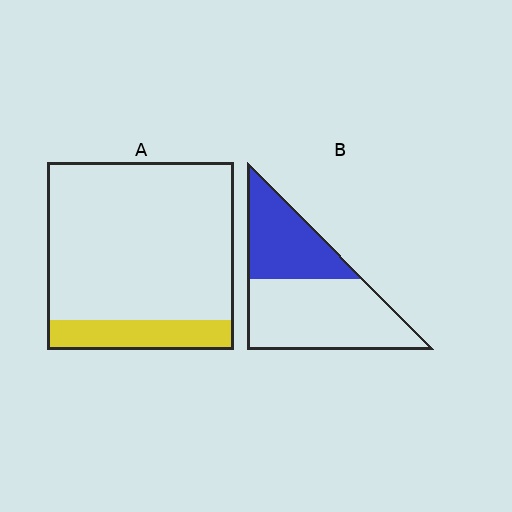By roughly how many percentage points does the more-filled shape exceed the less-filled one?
By roughly 25 percentage points (B over A).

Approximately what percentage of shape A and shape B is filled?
A is approximately 15% and B is approximately 40%.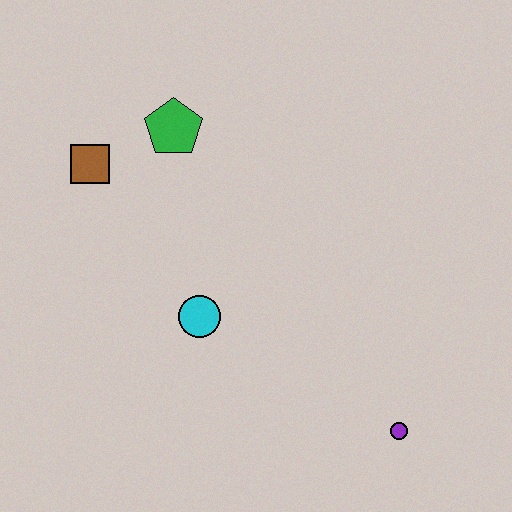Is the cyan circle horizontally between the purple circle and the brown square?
Yes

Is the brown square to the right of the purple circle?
No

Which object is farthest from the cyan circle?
The purple circle is farthest from the cyan circle.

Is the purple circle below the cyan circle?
Yes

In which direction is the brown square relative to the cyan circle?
The brown square is above the cyan circle.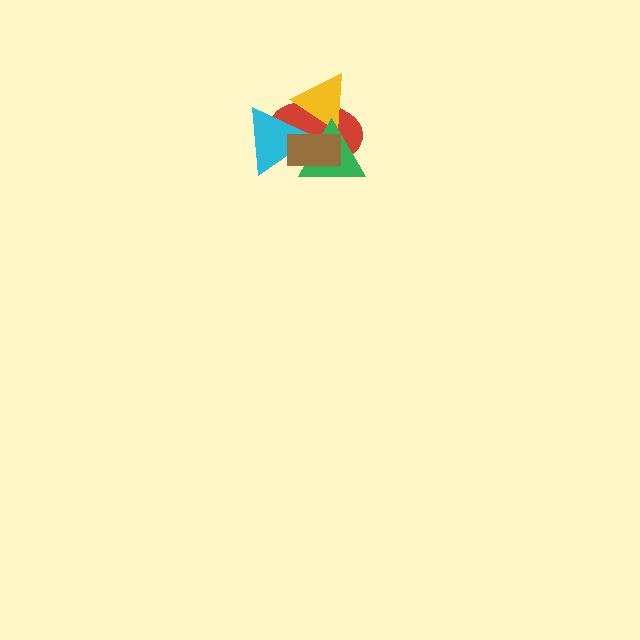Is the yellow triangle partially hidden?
Yes, it is partially covered by another shape.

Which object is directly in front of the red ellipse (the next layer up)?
The cyan triangle is directly in front of the red ellipse.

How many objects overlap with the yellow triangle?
4 objects overlap with the yellow triangle.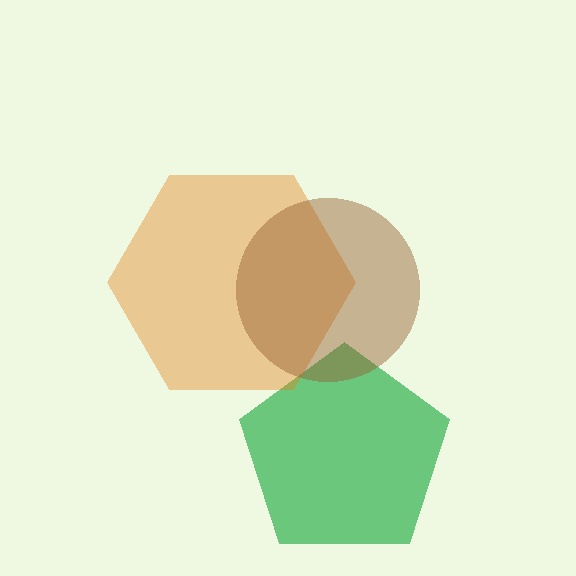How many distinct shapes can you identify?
There are 3 distinct shapes: a green pentagon, an orange hexagon, a brown circle.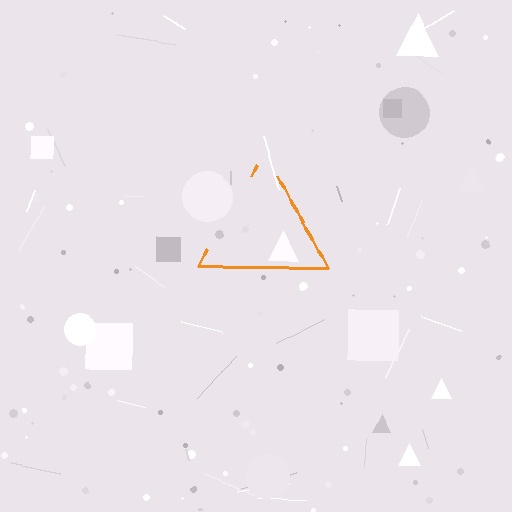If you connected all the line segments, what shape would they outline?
They would outline a triangle.